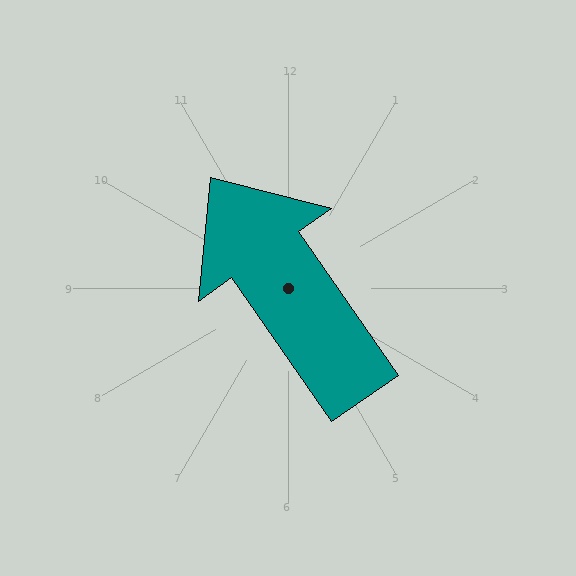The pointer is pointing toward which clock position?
Roughly 11 o'clock.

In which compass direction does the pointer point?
Northwest.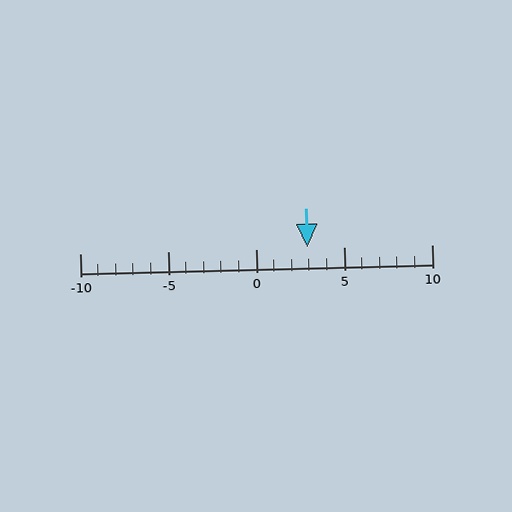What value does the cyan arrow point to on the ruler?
The cyan arrow points to approximately 3.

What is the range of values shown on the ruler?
The ruler shows values from -10 to 10.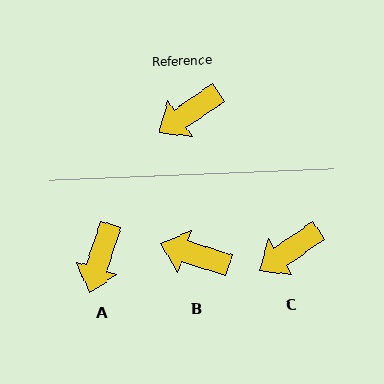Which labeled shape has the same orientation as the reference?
C.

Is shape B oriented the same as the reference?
No, it is off by about 51 degrees.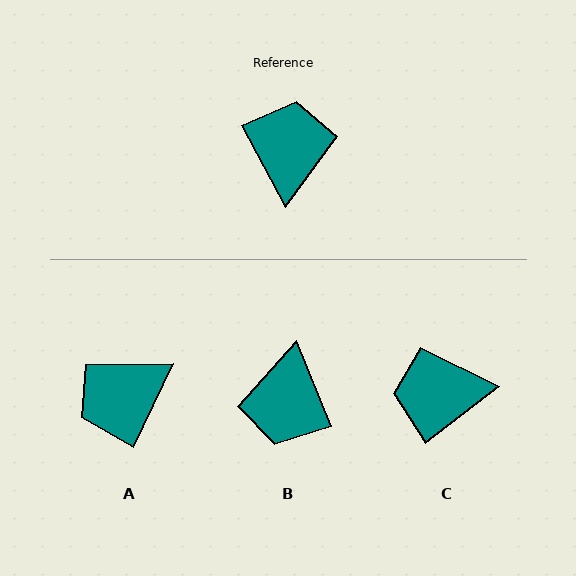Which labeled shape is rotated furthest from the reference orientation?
B, about 174 degrees away.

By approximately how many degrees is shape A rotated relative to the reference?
Approximately 127 degrees counter-clockwise.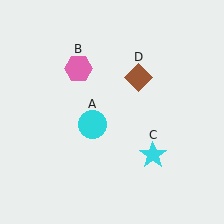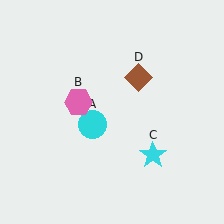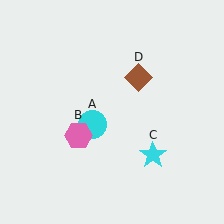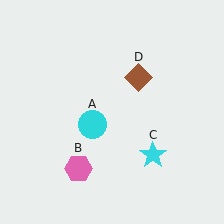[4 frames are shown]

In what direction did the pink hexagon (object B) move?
The pink hexagon (object B) moved down.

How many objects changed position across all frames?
1 object changed position: pink hexagon (object B).